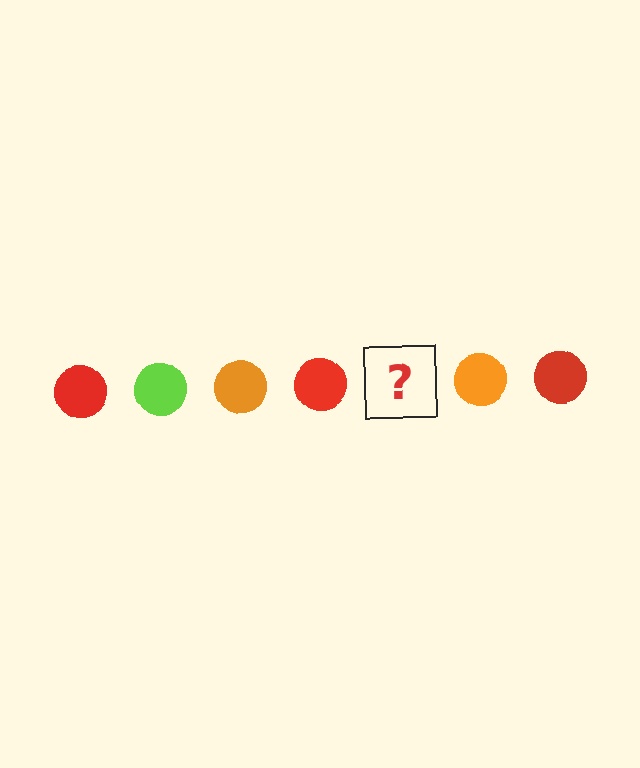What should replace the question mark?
The question mark should be replaced with a lime circle.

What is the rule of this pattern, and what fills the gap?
The rule is that the pattern cycles through red, lime, orange circles. The gap should be filled with a lime circle.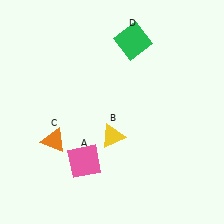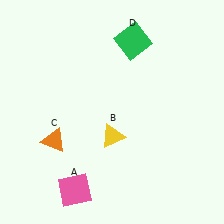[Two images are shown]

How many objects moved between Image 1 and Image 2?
1 object moved between the two images.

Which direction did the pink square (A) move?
The pink square (A) moved down.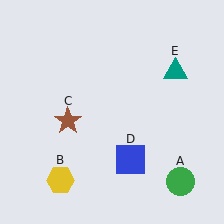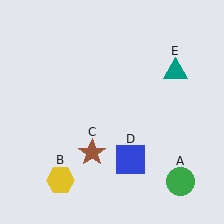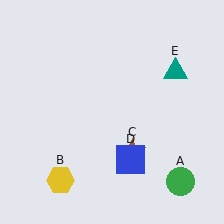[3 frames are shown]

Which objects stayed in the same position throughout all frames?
Green circle (object A) and yellow hexagon (object B) and blue square (object D) and teal triangle (object E) remained stationary.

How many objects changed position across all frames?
1 object changed position: brown star (object C).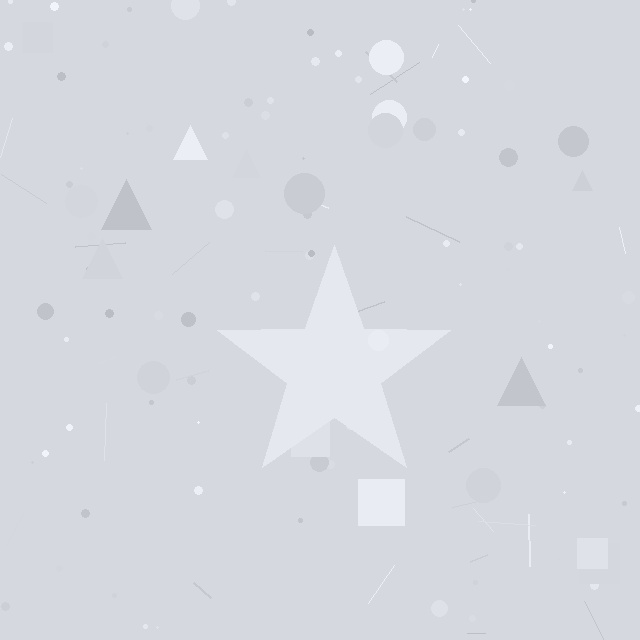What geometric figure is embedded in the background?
A star is embedded in the background.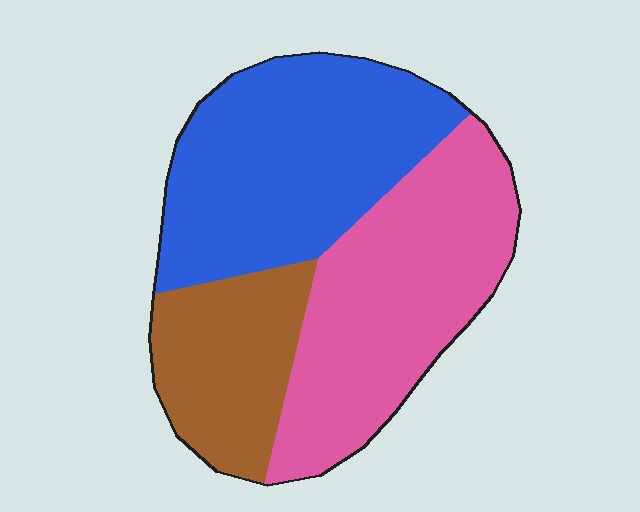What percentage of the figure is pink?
Pink takes up about two fifths (2/5) of the figure.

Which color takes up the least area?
Brown, at roughly 20%.